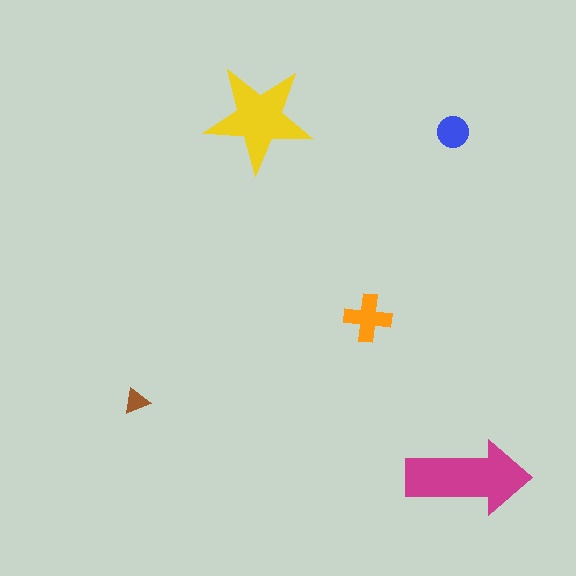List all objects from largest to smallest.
The magenta arrow, the yellow star, the orange cross, the blue circle, the brown triangle.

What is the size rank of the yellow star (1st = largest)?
2nd.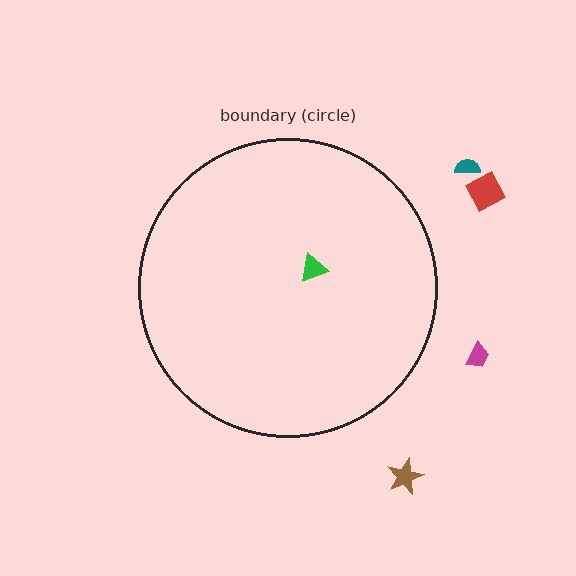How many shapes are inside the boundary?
1 inside, 4 outside.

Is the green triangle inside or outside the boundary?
Inside.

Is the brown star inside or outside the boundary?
Outside.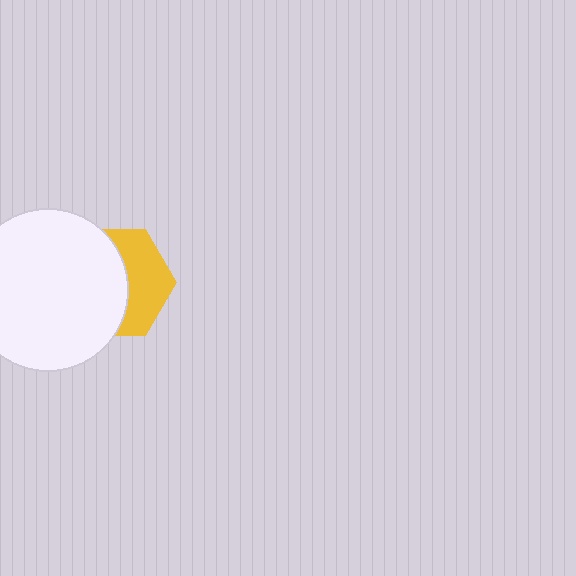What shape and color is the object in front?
The object in front is a white circle.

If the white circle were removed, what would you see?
You would see the complete yellow hexagon.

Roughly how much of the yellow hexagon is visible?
A small part of it is visible (roughly 42%).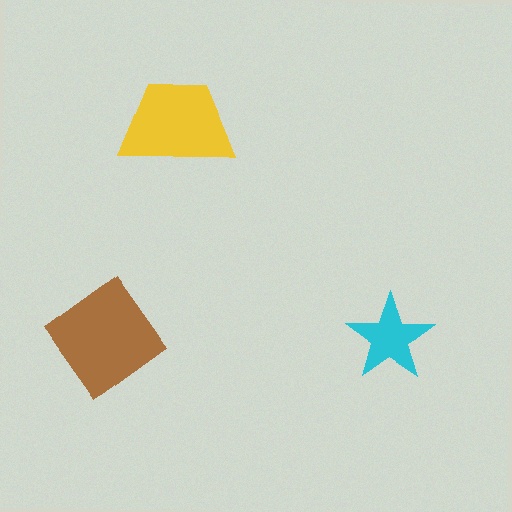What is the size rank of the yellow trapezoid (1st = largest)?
2nd.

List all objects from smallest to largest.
The cyan star, the yellow trapezoid, the brown diamond.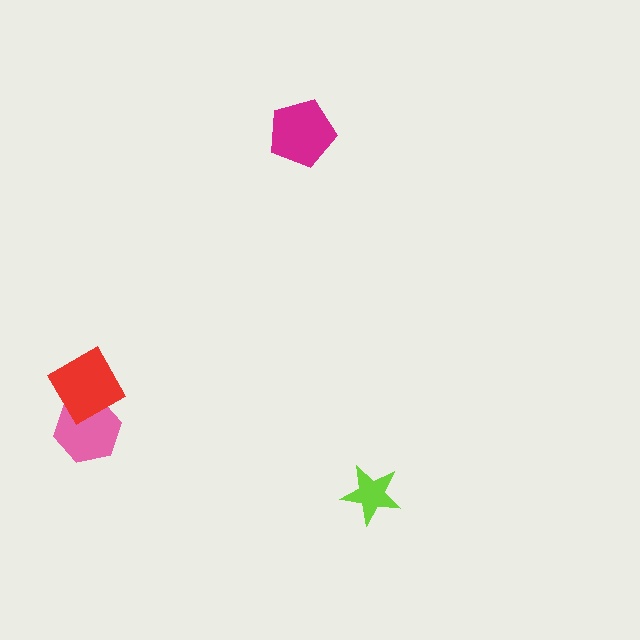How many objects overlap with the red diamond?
1 object overlaps with the red diamond.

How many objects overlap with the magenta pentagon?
0 objects overlap with the magenta pentagon.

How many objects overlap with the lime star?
0 objects overlap with the lime star.